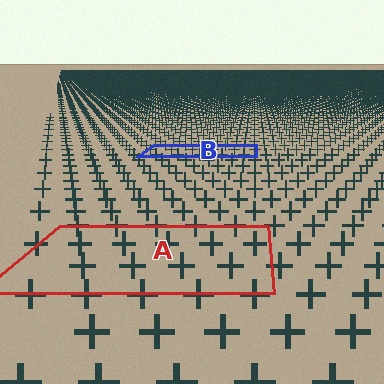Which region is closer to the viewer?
Region A is closer. The texture elements there are larger and more spread out.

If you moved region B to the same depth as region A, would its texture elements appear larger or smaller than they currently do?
They would appear larger. At a closer depth, the same texture elements are projected at a bigger on-screen size.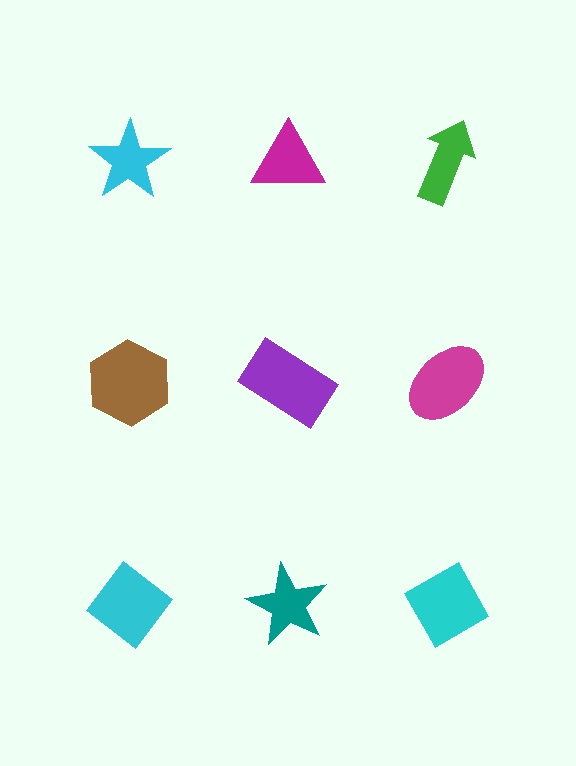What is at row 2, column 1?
A brown hexagon.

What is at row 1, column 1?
A cyan star.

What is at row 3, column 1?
A cyan diamond.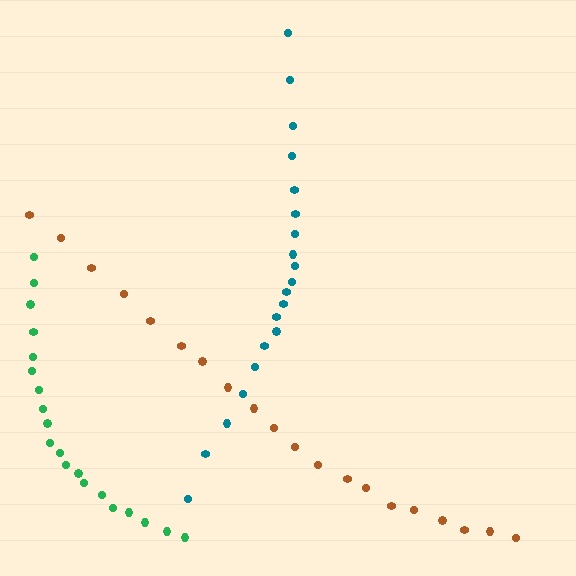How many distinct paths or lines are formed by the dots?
There are 3 distinct paths.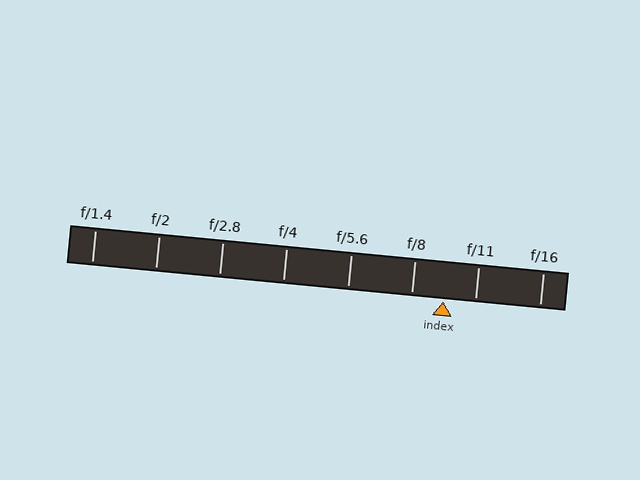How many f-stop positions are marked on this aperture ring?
There are 8 f-stop positions marked.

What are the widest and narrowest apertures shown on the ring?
The widest aperture shown is f/1.4 and the narrowest is f/16.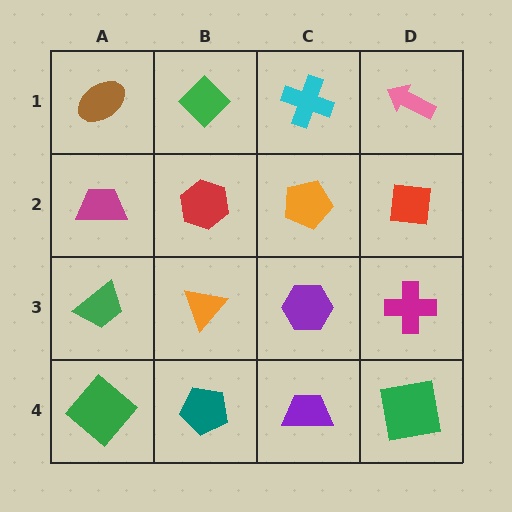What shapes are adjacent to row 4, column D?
A magenta cross (row 3, column D), a purple trapezoid (row 4, column C).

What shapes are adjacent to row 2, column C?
A cyan cross (row 1, column C), a purple hexagon (row 3, column C), a red hexagon (row 2, column B), a red square (row 2, column D).